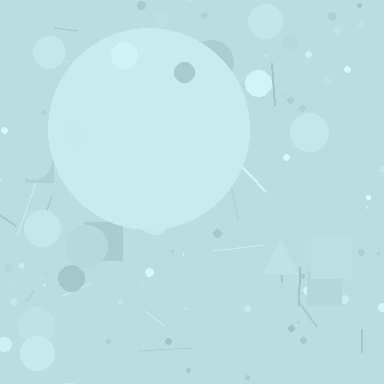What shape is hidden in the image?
A circle is hidden in the image.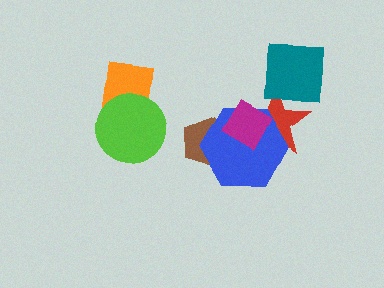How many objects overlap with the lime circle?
1 object overlaps with the lime circle.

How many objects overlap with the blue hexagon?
3 objects overlap with the blue hexagon.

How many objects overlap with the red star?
3 objects overlap with the red star.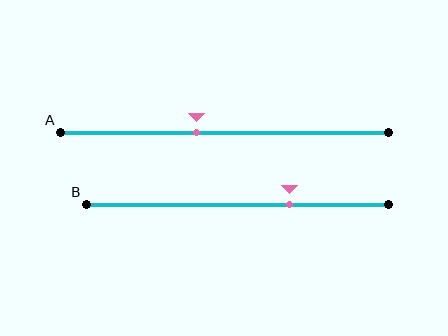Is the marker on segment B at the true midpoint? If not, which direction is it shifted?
No, the marker on segment B is shifted to the right by about 17% of the segment length.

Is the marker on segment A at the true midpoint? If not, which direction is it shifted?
No, the marker on segment A is shifted to the left by about 8% of the segment length.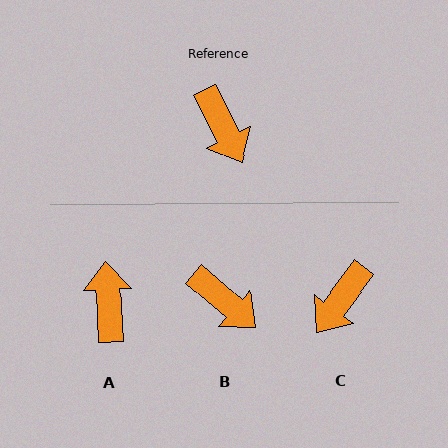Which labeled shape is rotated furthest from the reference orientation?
A, about 156 degrees away.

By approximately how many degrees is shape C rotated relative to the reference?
Approximately 63 degrees clockwise.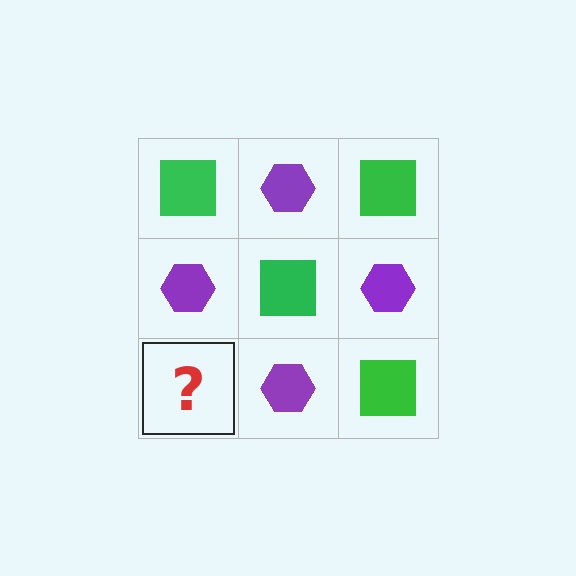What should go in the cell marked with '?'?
The missing cell should contain a green square.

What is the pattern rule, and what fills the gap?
The rule is that it alternates green square and purple hexagon in a checkerboard pattern. The gap should be filled with a green square.